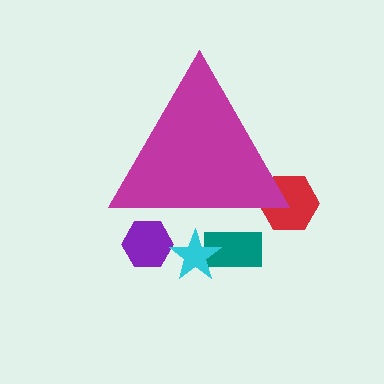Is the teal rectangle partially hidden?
Yes, the teal rectangle is partially hidden behind the magenta triangle.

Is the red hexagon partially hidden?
Yes, the red hexagon is partially hidden behind the magenta triangle.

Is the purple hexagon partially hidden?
Yes, the purple hexagon is partially hidden behind the magenta triangle.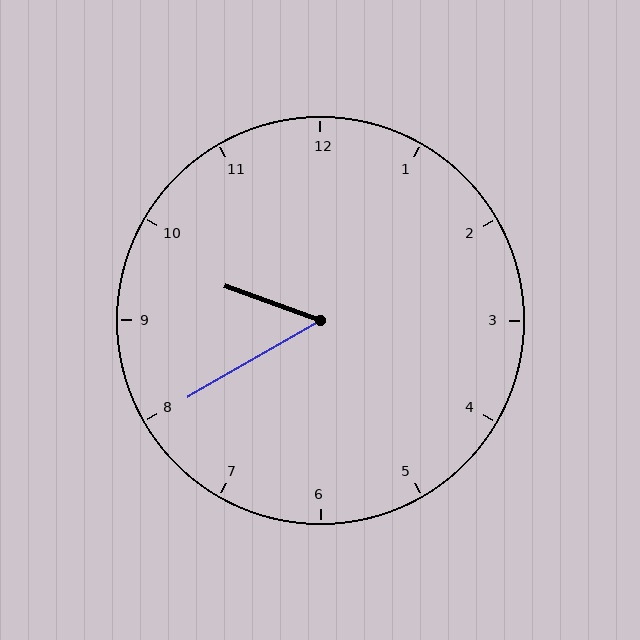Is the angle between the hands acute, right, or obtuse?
It is acute.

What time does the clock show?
9:40.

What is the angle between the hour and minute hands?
Approximately 50 degrees.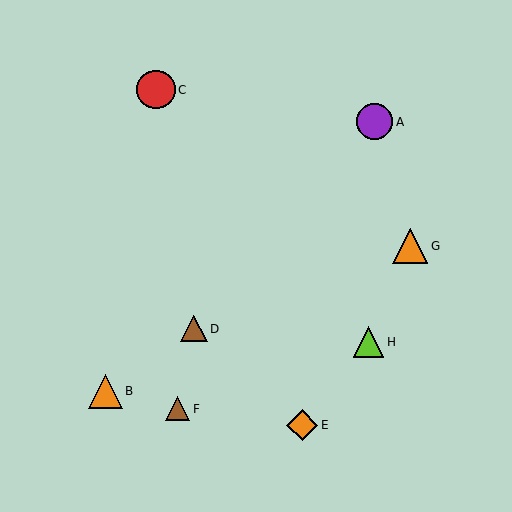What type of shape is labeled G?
Shape G is an orange triangle.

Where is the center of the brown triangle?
The center of the brown triangle is at (177, 409).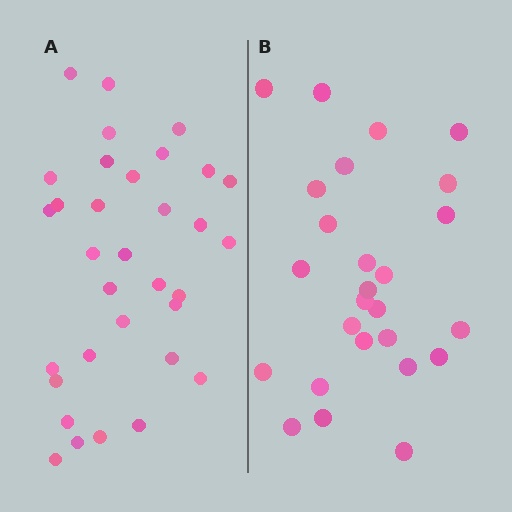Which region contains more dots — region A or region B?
Region A (the left region) has more dots.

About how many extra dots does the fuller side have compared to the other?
Region A has roughly 8 or so more dots than region B.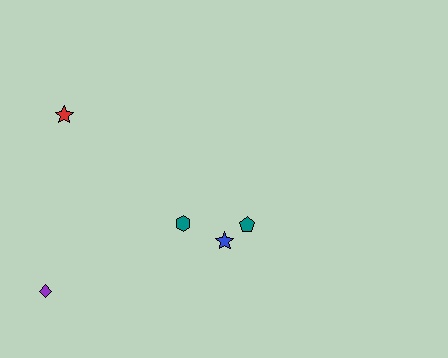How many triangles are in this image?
There are no triangles.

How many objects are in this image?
There are 5 objects.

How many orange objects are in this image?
There are no orange objects.